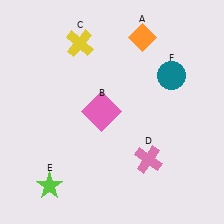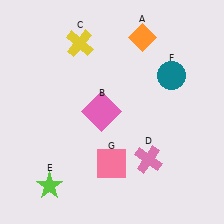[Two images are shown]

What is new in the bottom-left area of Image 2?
A pink square (G) was added in the bottom-left area of Image 2.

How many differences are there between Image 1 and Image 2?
There is 1 difference between the two images.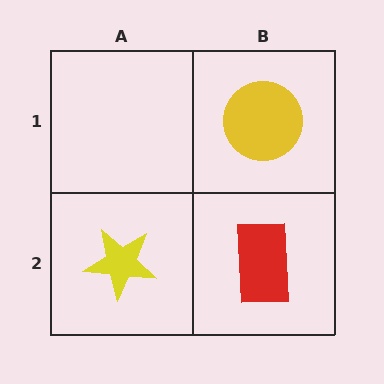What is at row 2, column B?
A red rectangle.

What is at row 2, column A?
A yellow star.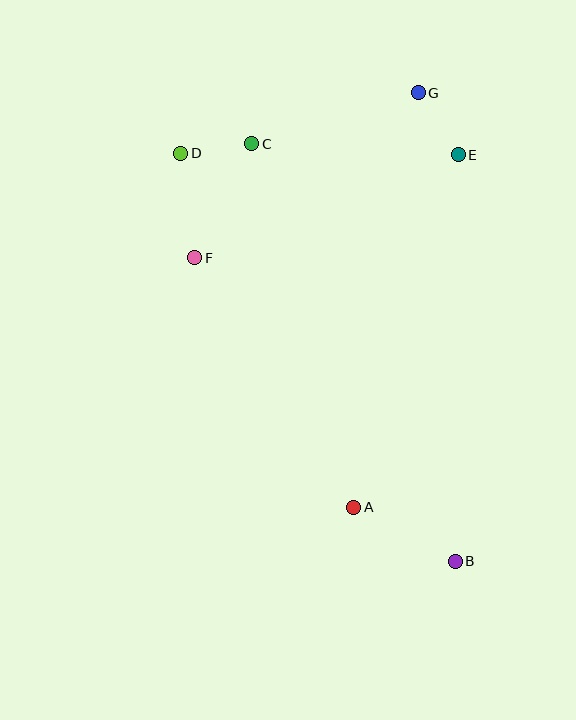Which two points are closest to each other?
Points C and D are closest to each other.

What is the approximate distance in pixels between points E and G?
The distance between E and G is approximately 74 pixels.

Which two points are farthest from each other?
Points B and D are farthest from each other.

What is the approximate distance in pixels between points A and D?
The distance between A and D is approximately 394 pixels.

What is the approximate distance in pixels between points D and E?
The distance between D and E is approximately 278 pixels.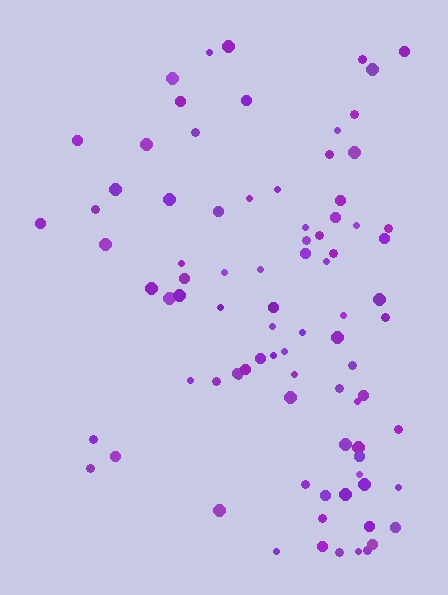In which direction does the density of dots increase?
From left to right, with the right side densest.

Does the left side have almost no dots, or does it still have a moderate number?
Still a moderate number, just noticeably fewer than the right.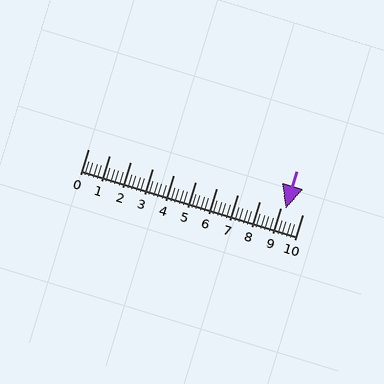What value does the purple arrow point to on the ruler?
The purple arrow points to approximately 9.2.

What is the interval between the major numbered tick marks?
The major tick marks are spaced 1 units apart.